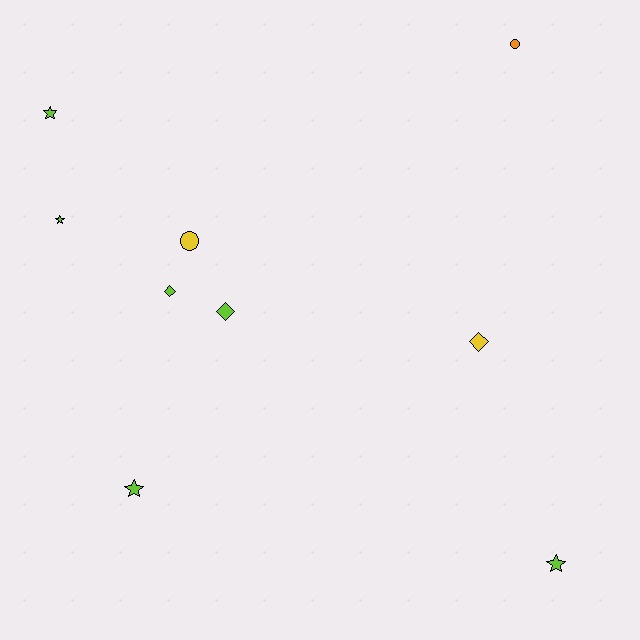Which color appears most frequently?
Lime, with 6 objects.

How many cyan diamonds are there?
There are no cyan diamonds.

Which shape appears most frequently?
Star, with 4 objects.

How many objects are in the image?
There are 9 objects.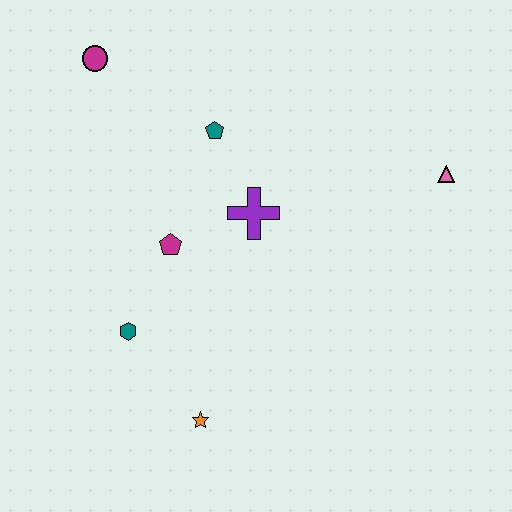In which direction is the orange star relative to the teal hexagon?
The orange star is below the teal hexagon.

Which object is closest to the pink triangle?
The purple cross is closest to the pink triangle.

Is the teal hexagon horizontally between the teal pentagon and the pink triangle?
No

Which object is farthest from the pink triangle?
The magenta circle is farthest from the pink triangle.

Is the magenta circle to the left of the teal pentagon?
Yes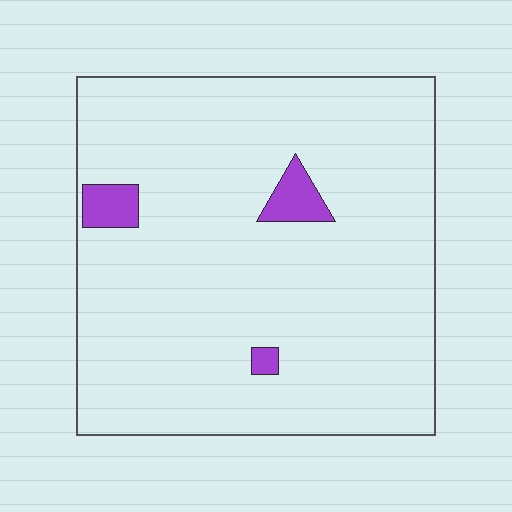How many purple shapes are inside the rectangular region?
3.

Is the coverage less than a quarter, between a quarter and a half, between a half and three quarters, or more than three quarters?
Less than a quarter.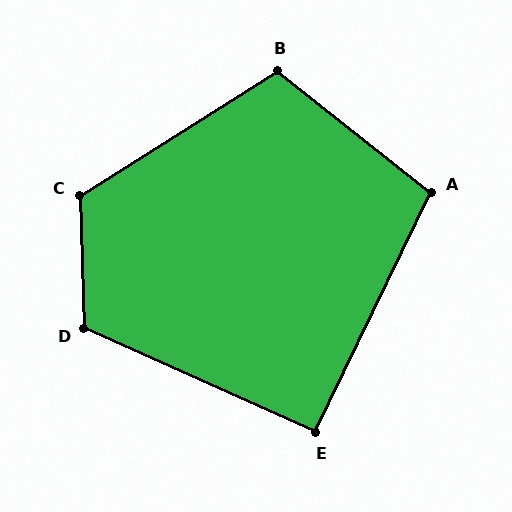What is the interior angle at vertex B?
Approximately 109 degrees (obtuse).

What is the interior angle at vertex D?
Approximately 116 degrees (obtuse).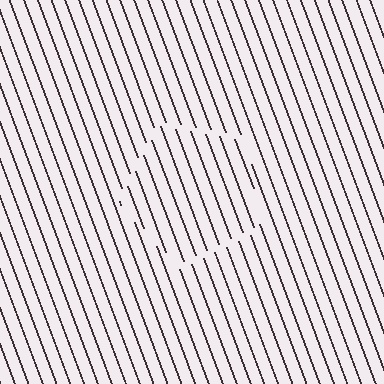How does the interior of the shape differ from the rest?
The interior of the shape contains the same grating, shifted by half a period — the contour is defined by the phase discontinuity where line-ends from the inner and outer gratings abut.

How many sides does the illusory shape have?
5 sides — the line-ends trace a pentagon.